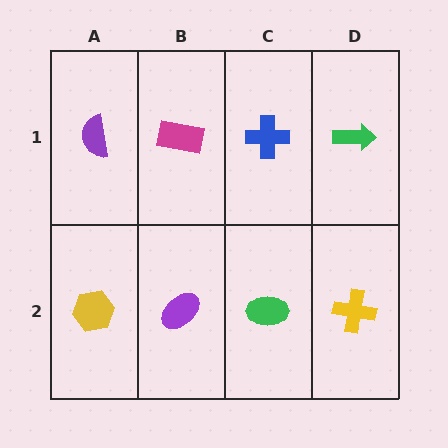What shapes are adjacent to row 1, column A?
A yellow hexagon (row 2, column A), a magenta rectangle (row 1, column B).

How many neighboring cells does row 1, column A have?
2.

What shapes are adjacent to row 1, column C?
A green ellipse (row 2, column C), a magenta rectangle (row 1, column B), a green arrow (row 1, column D).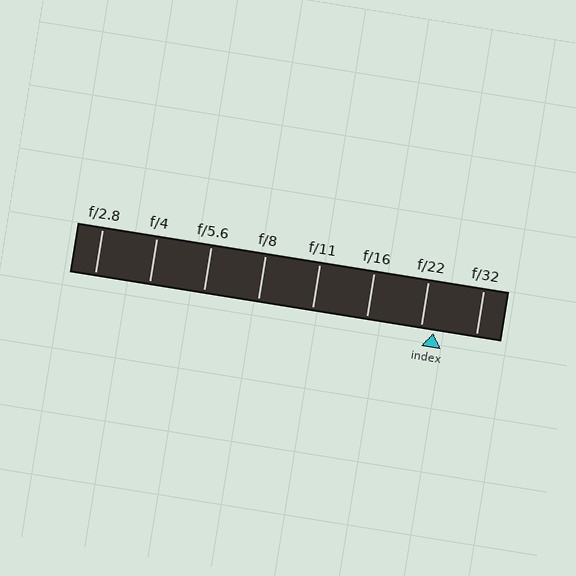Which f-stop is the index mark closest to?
The index mark is closest to f/22.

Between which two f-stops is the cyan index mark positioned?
The index mark is between f/22 and f/32.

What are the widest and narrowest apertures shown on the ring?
The widest aperture shown is f/2.8 and the narrowest is f/32.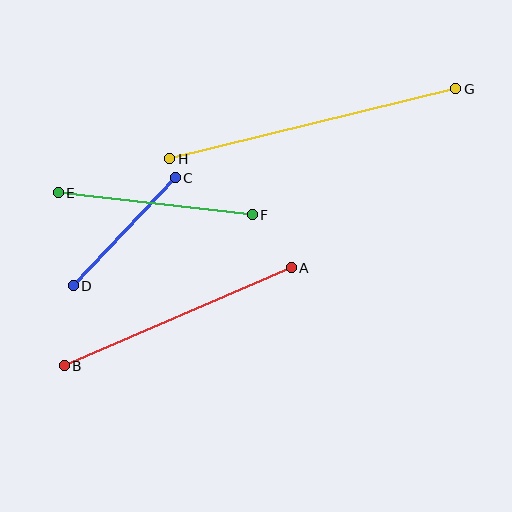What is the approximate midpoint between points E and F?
The midpoint is at approximately (155, 204) pixels.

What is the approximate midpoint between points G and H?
The midpoint is at approximately (313, 124) pixels.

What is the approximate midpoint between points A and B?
The midpoint is at approximately (178, 317) pixels.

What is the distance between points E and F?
The distance is approximately 195 pixels.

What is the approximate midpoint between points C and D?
The midpoint is at approximately (124, 232) pixels.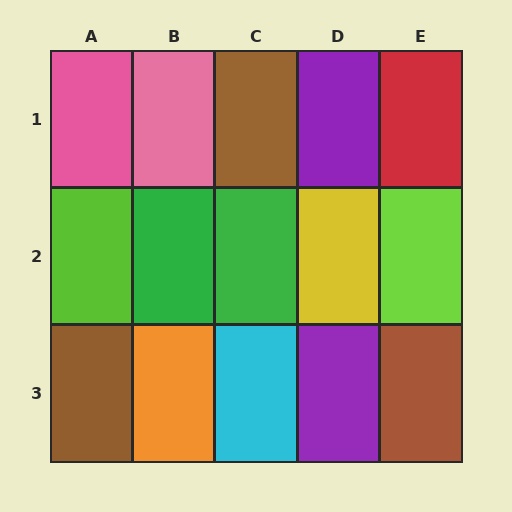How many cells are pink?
2 cells are pink.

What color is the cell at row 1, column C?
Brown.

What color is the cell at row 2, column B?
Green.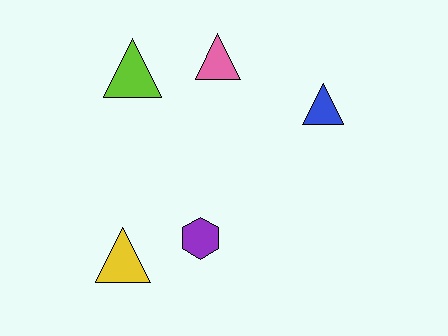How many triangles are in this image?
There are 4 triangles.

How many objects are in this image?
There are 5 objects.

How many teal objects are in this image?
There are no teal objects.